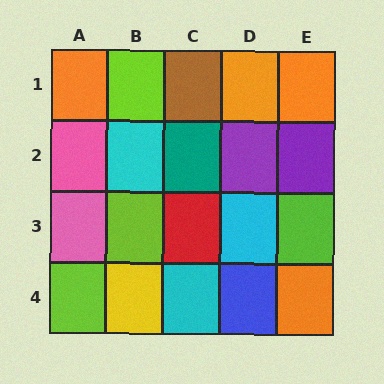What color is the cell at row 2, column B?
Cyan.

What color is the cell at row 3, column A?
Pink.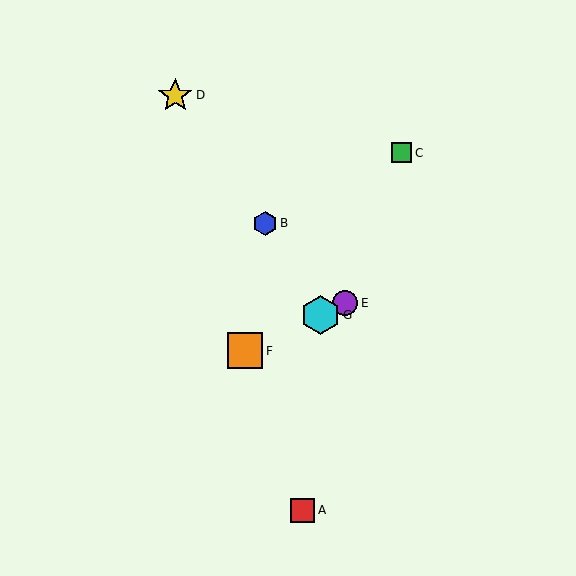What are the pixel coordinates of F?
Object F is at (245, 351).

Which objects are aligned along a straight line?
Objects E, F, G are aligned along a straight line.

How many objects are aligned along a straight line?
3 objects (E, F, G) are aligned along a straight line.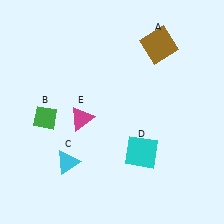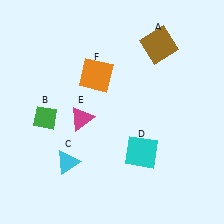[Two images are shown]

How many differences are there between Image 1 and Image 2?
There is 1 difference between the two images.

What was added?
An orange square (F) was added in Image 2.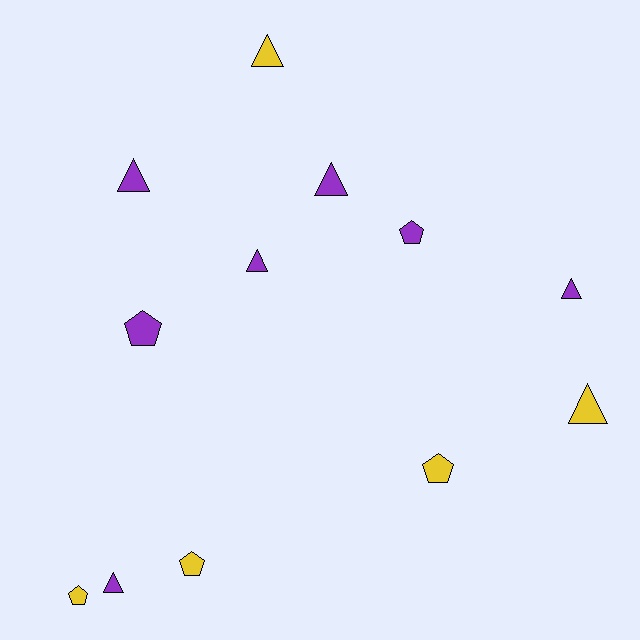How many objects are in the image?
There are 12 objects.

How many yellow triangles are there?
There are 2 yellow triangles.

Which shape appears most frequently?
Triangle, with 7 objects.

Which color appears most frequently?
Purple, with 7 objects.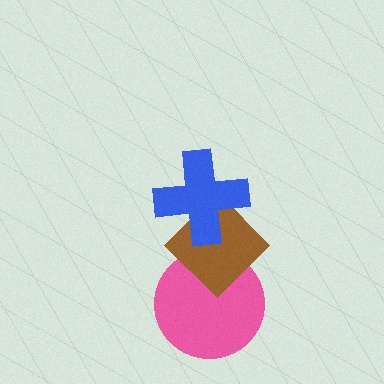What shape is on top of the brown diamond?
The blue cross is on top of the brown diamond.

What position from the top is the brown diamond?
The brown diamond is 2nd from the top.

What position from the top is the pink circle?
The pink circle is 3rd from the top.